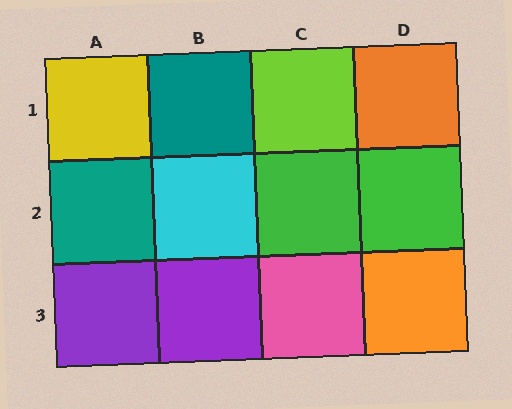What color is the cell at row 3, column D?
Orange.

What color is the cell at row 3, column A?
Purple.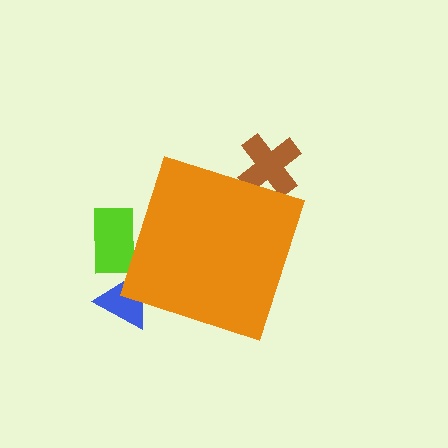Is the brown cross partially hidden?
Yes, the brown cross is partially hidden behind the orange diamond.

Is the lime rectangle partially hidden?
Yes, the lime rectangle is partially hidden behind the orange diamond.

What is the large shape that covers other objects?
An orange diamond.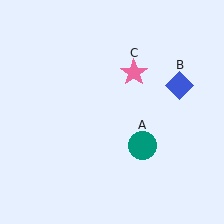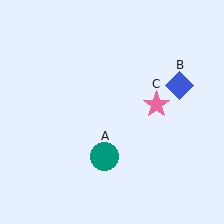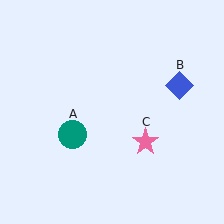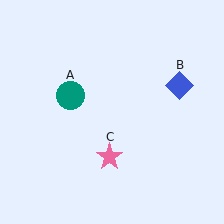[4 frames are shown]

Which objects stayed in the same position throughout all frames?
Blue diamond (object B) remained stationary.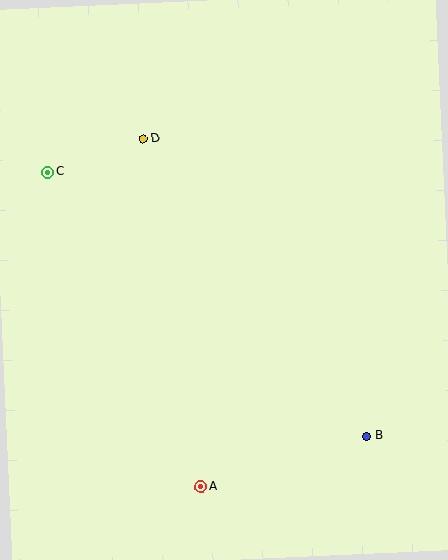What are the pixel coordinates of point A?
Point A is at (201, 486).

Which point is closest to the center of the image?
Point D at (143, 139) is closest to the center.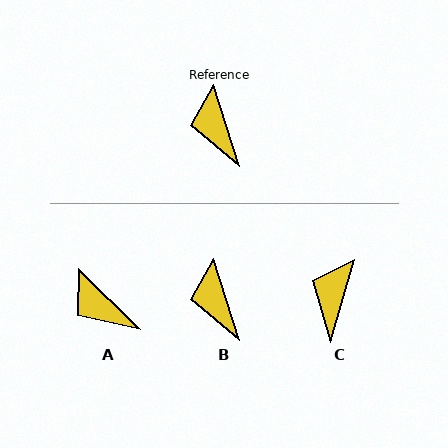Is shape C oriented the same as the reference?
No, it is off by about 33 degrees.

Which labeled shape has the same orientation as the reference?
B.